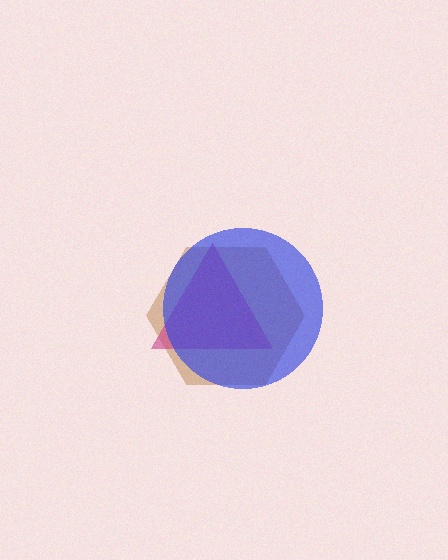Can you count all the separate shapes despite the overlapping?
Yes, there are 3 separate shapes.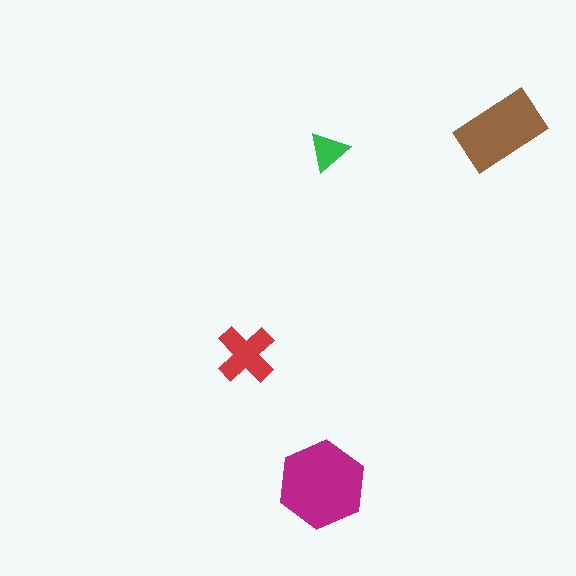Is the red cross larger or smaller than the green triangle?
Larger.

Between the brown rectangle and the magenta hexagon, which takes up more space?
The magenta hexagon.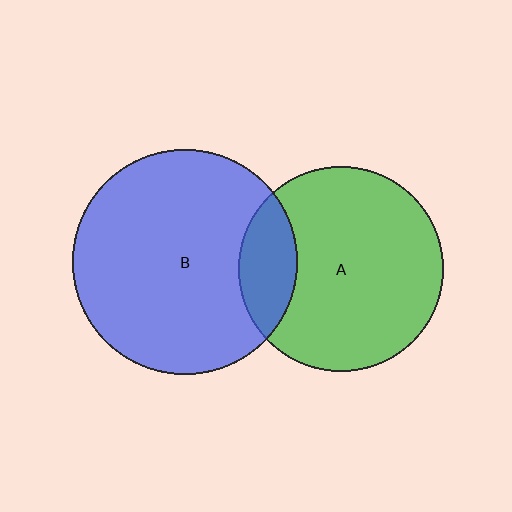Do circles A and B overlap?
Yes.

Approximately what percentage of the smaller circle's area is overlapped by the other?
Approximately 20%.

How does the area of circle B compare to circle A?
Approximately 1.2 times.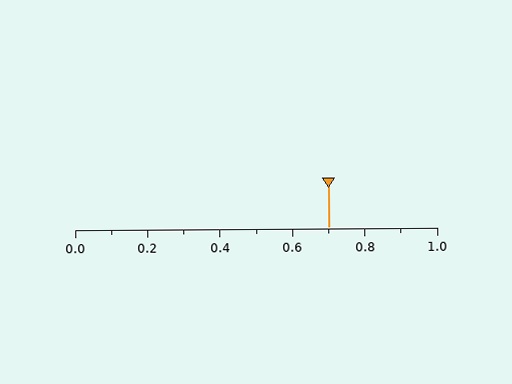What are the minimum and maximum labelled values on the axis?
The axis runs from 0.0 to 1.0.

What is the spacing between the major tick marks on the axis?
The major ticks are spaced 0.2 apart.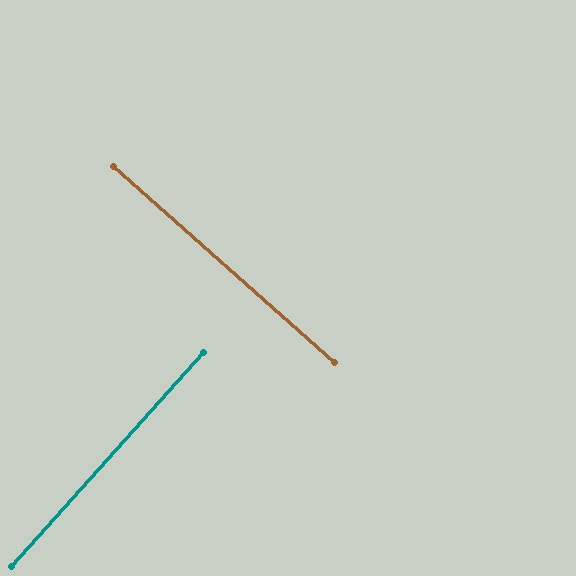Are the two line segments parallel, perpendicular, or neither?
Perpendicular — they meet at approximately 90°.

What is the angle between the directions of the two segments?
Approximately 90 degrees.